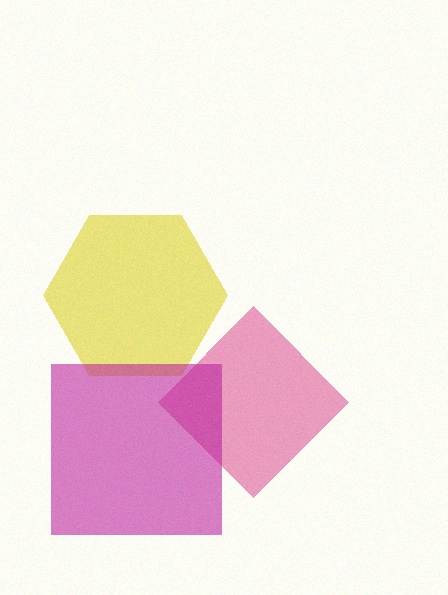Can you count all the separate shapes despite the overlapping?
Yes, there are 3 separate shapes.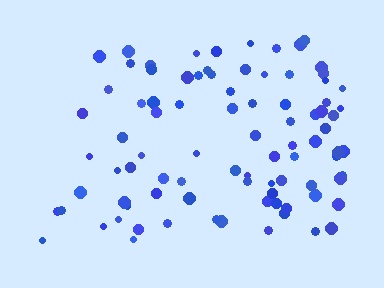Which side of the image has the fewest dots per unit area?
The left.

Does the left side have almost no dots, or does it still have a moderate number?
Still a moderate number, just noticeably fewer than the right.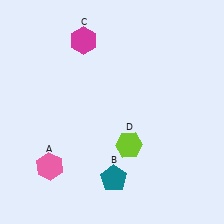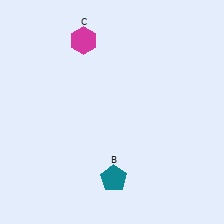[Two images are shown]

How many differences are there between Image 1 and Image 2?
There are 2 differences between the two images.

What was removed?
The pink hexagon (A), the lime hexagon (D) were removed in Image 2.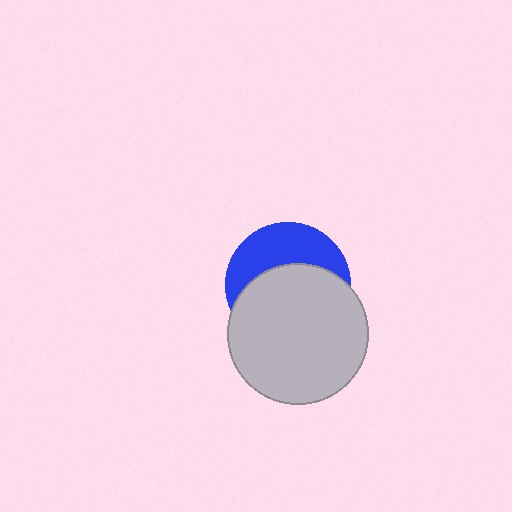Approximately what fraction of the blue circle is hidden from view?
Roughly 60% of the blue circle is hidden behind the light gray circle.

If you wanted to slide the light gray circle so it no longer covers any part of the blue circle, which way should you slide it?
Slide it down — that is the most direct way to separate the two shapes.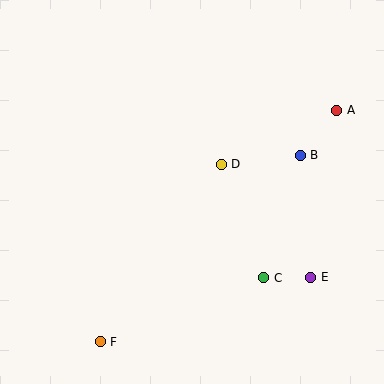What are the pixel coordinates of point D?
Point D is at (221, 164).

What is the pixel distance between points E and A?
The distance between E and A is 169 pixels.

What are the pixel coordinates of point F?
Point F is at (100, 342).